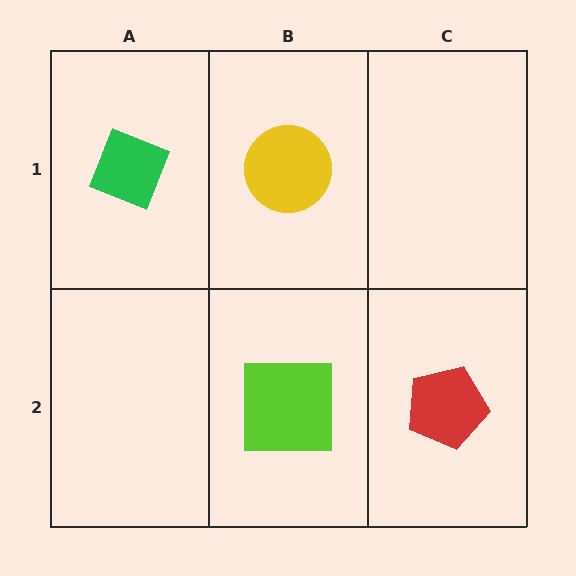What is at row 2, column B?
A lime square.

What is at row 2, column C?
A red pentagon.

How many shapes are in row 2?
2 shapes.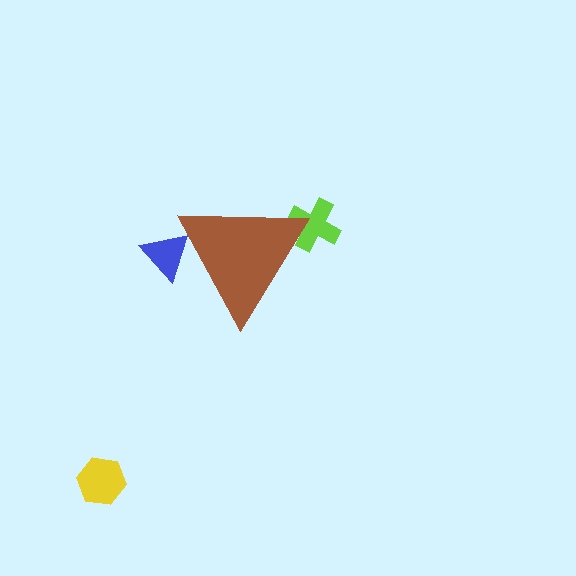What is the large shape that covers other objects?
A brown triangle.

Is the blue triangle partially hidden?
Yes, the blue triangle is partially hidden behind the brown triangle.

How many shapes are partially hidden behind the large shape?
2 shapes are partially hidden.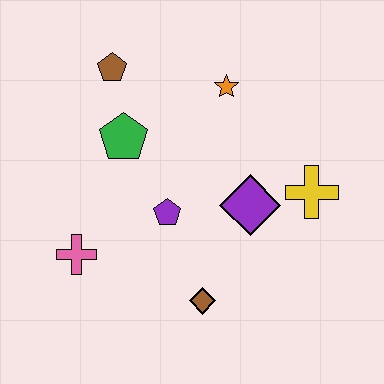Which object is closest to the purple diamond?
The yellow cross is closest to the purple diamond.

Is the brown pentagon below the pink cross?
No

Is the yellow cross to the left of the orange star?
No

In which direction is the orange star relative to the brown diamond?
The orange star is above the brown diamond.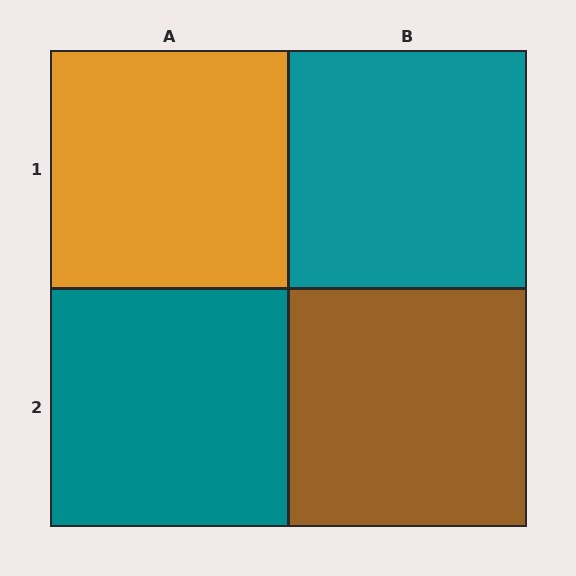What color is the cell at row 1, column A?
Orange.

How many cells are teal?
2 cells are teal.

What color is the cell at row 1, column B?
Teal.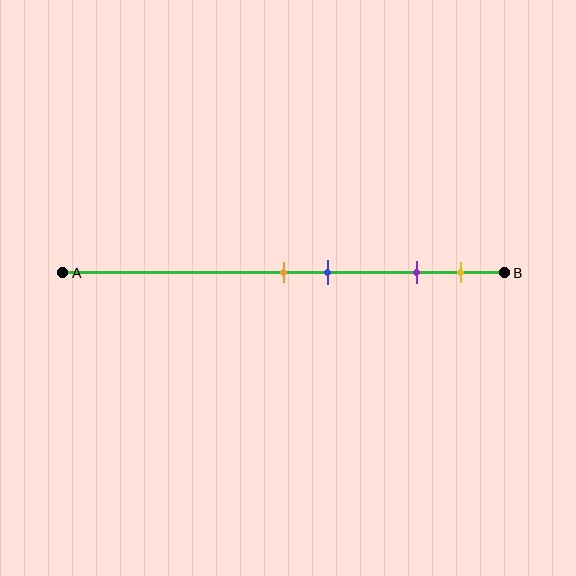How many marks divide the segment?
There are 4 marks dividing the segment.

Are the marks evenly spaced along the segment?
No, the marks are not evenly spaced.